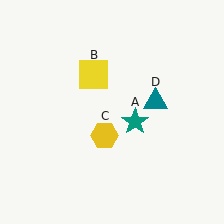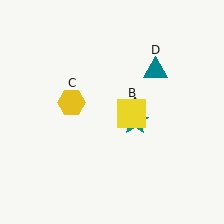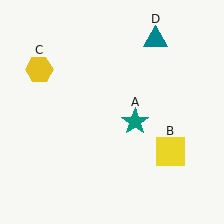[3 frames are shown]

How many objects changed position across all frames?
3 objects changed position: yellow square (object B), yellow hexagon (object C), teal triangle (object D).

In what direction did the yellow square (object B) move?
The yellow square (object B) moved down and to the right.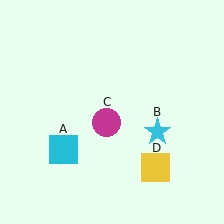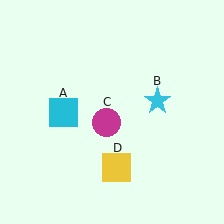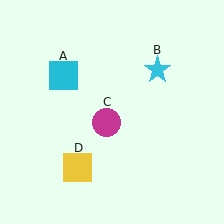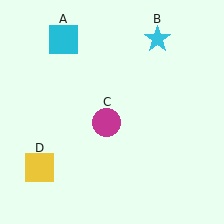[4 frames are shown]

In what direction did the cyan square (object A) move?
The cyan square (object A) moved up.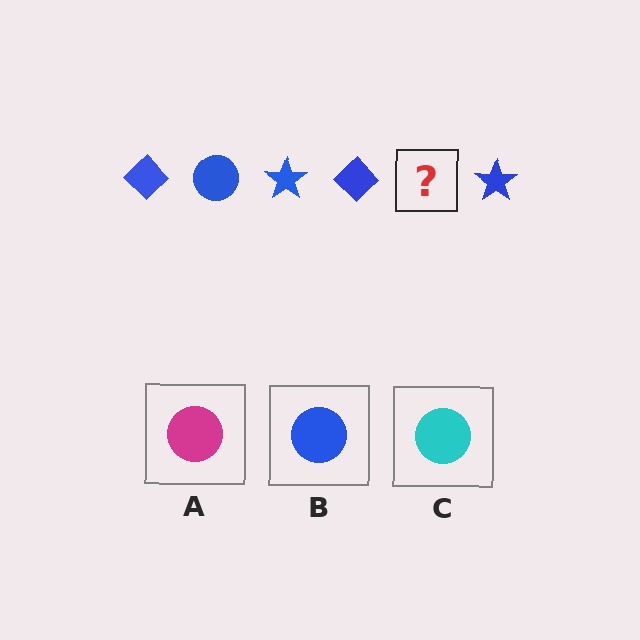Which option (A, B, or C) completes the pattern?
B.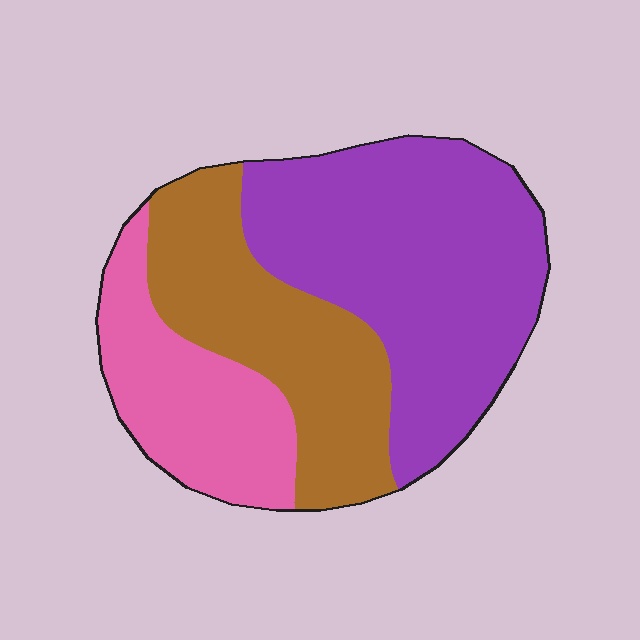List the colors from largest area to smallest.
From largest to smallest: purple, brown, pink.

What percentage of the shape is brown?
Brown takes up about one third (1/3) of the shape.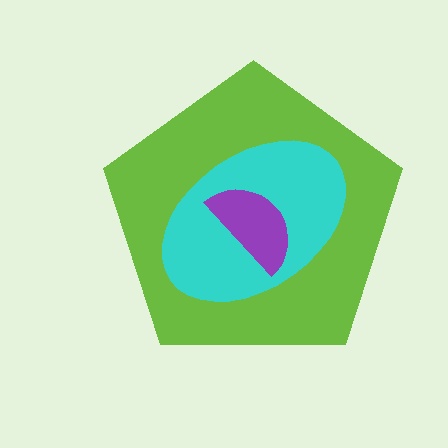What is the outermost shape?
The lime pentagon.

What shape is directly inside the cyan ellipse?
The purple semicircle.